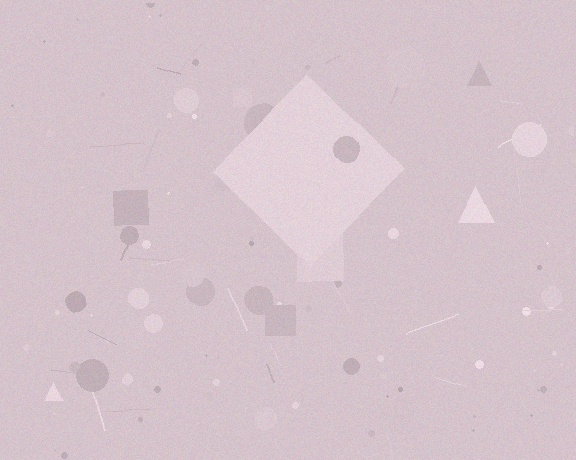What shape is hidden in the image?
A diamond is hidden in the image.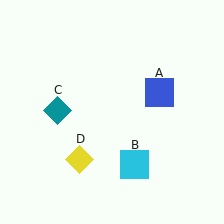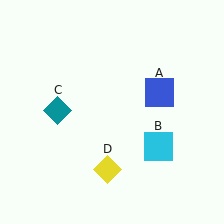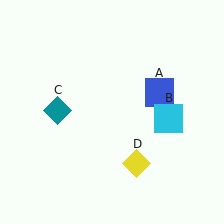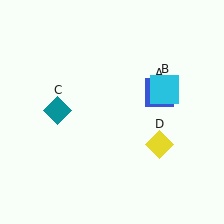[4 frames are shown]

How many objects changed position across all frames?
2 objects changed position: cyan square (object B), yellow diamond (object D).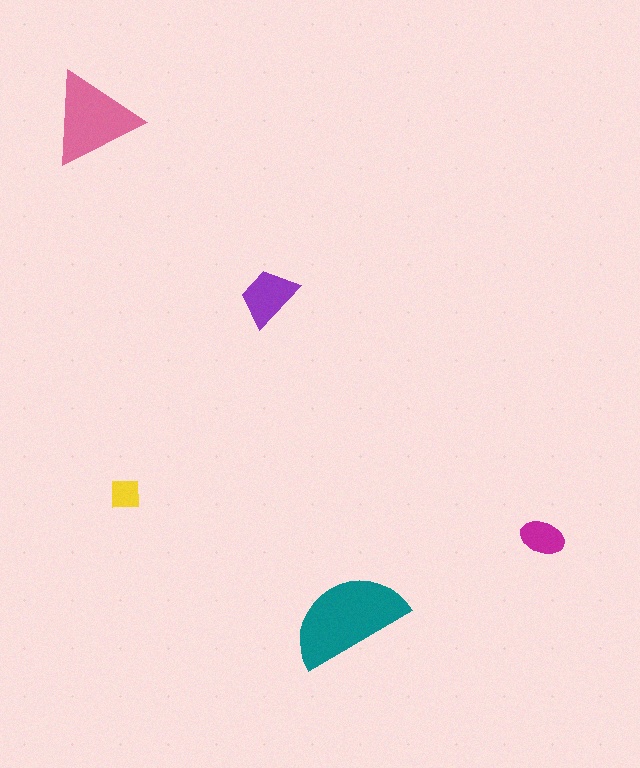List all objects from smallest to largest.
The yellow square, the magenta ellipse, the purple trapezoid, the pink triangle, the teal semicircle.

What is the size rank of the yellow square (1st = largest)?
5th.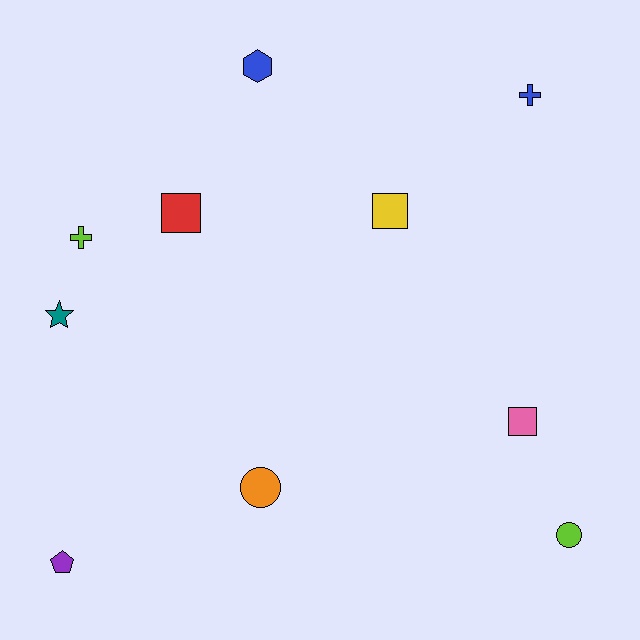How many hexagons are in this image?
There is 1 hexagon.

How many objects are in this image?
There are 10 objects.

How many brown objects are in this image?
There are no brown objects.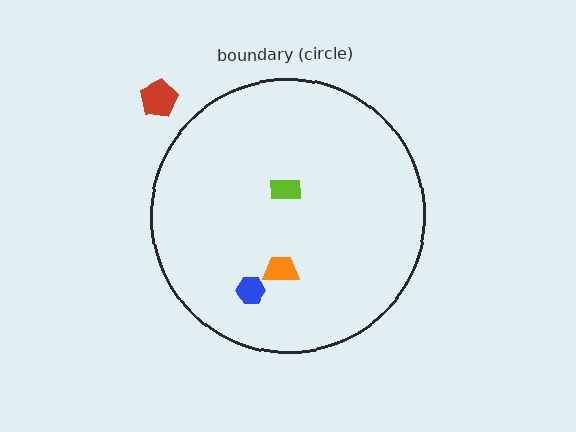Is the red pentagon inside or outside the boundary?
Outside.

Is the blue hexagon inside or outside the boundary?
Inside.